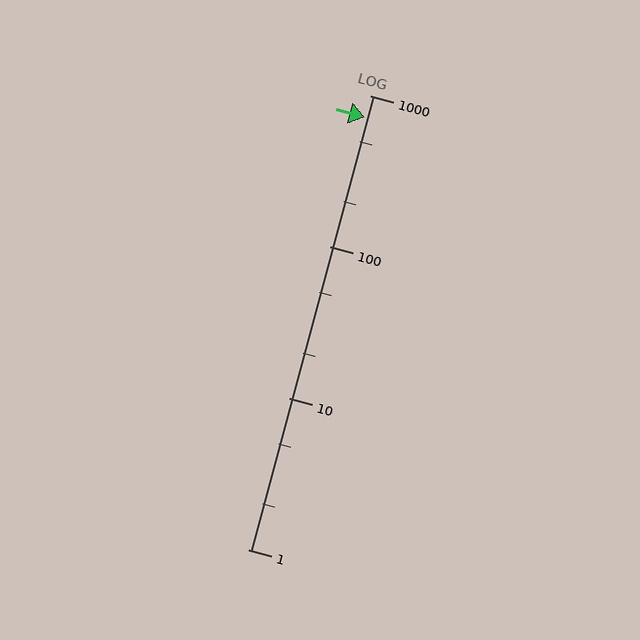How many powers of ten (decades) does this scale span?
The scale spans 3 decades, from 1 to 1000.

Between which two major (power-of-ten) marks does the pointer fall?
The pointer is between 100 and 1000.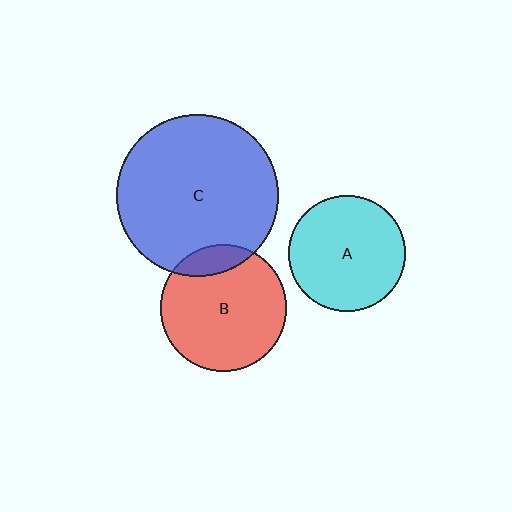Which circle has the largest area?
Circle C (blue).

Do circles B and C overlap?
Yes.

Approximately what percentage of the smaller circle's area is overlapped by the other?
Approximately 15%.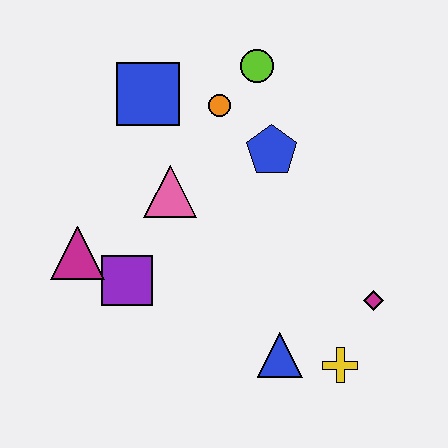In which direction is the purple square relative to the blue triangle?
The purple square is to the left of the blue triangle.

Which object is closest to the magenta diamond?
The yellow cross is closest to the magenta diamond.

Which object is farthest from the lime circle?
The yellow cross is farthest from the lime circle.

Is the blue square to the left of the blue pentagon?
Yes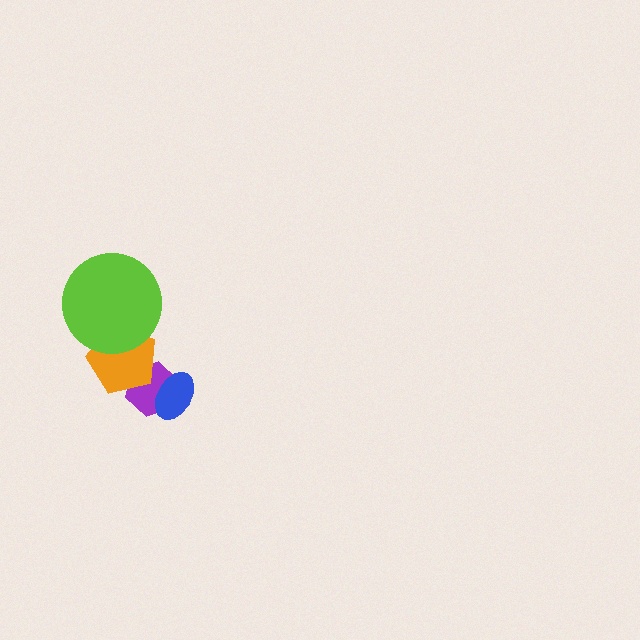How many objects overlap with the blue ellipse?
1 object overlaps with the blue ellipse.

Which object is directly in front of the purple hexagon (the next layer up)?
The orange pentagon is directly in front of the purple hexagon.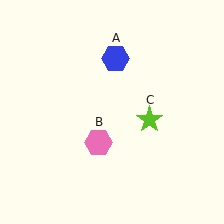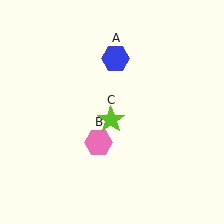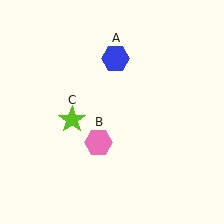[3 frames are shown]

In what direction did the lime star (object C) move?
The lime star (object C) moved left.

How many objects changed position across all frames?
1 object changed position: lime star (object C).